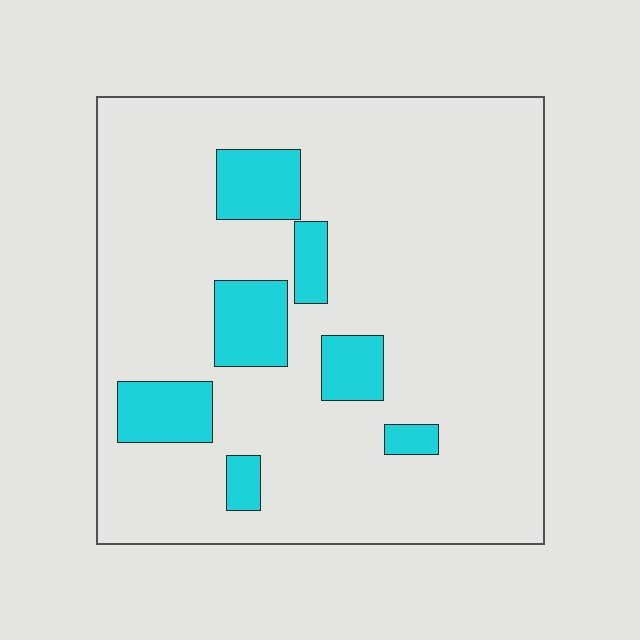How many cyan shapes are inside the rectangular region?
7.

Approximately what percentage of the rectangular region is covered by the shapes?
Approximately 15%.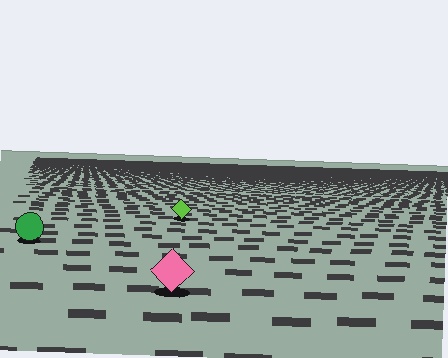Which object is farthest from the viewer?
The lime diamond is farthest from the viewer. It appears smaller and the ground texture around it is denser.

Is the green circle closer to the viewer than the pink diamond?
No. The pink diamond is closer — you can tell from the texture gradient: the ground texture is coarser near it.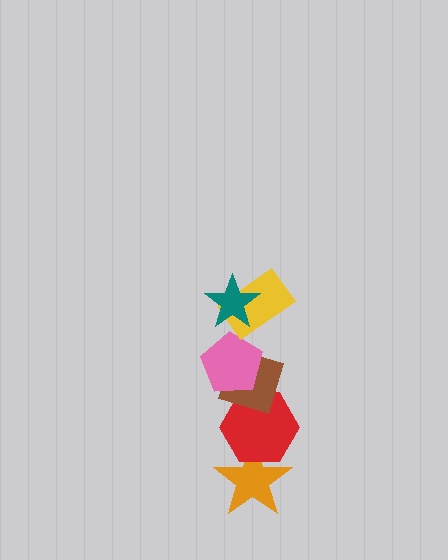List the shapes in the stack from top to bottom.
From top to bottom: the teal star, the yellow rectangle, the pink pentagon, the brown diamond, the red hexagon, the orange star.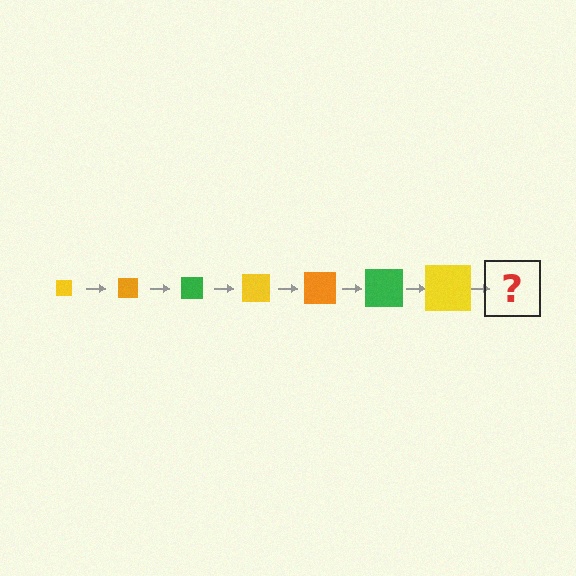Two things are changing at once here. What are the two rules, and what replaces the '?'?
The two rules are that the square grows larger each step and the color cycles through yellow, orange, and green. The '?' should be an orange square, larger than the previous one.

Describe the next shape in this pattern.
It should be an orange square, larger than the previous one.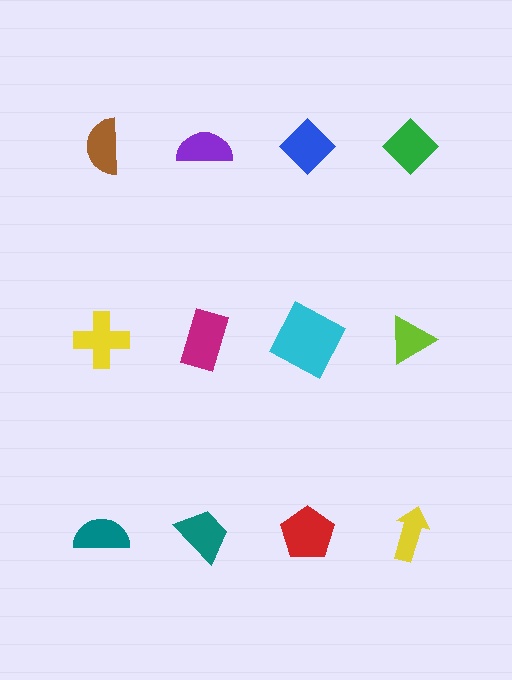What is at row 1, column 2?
A purple semicircle.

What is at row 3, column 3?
A red pentagon.